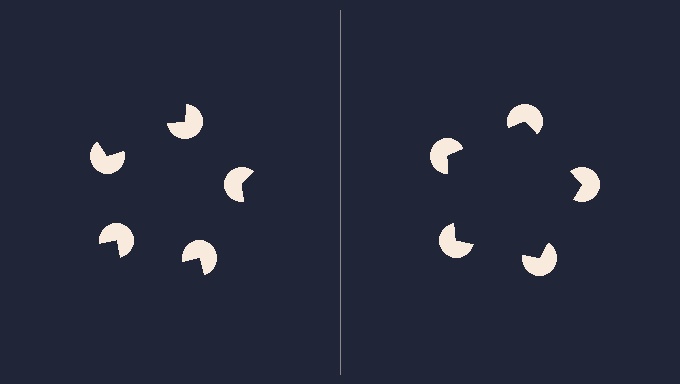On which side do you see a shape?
An illusory pentagon appears on the right side. On the left side the wedge cuts are rotated, so no coherent shape forms.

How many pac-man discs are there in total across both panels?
10 — 5 on each side.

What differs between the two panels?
The pac-man discs are positioned identically on both sides; only the wedge orientations differ. On the right they align to a pentagon; on the left they are misaligned.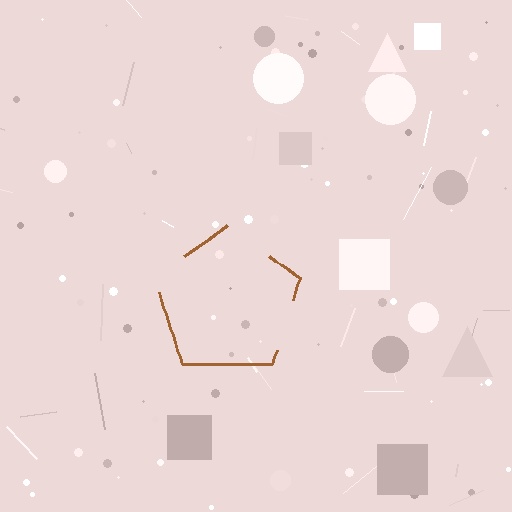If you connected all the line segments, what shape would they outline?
They would outline a pentagon.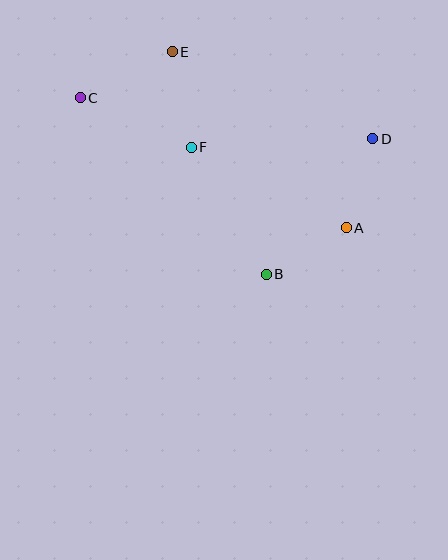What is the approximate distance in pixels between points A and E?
The distance between A and E is approximately 248 pixels.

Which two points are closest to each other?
Points A and B are closest to each other.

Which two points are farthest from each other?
Points A and C are farthest from each other.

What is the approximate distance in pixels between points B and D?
The distance between B and D is approximately 172 pixels.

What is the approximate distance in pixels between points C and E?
The distance between C and E is approximately 103 pixels.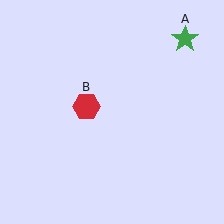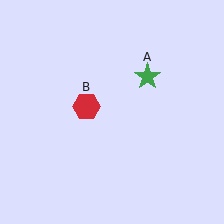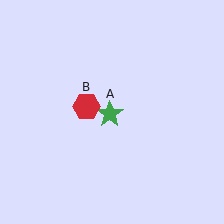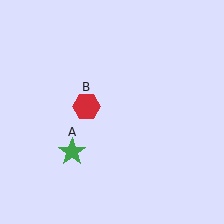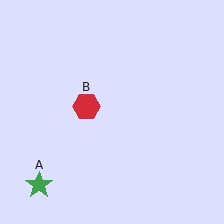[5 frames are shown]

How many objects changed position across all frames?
1 object changed position: green star (object A).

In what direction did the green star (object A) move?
The green star (object A) moved down and to the left.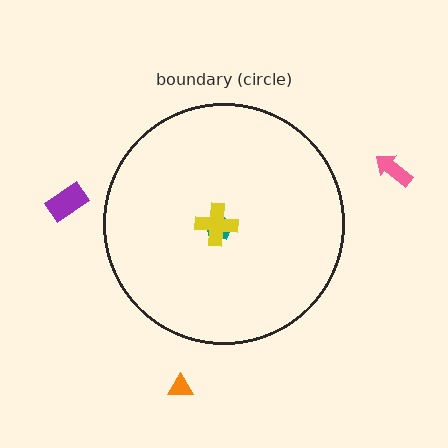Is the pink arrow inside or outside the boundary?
Outside.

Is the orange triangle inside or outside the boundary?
Outside.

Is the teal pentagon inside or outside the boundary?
Inside.